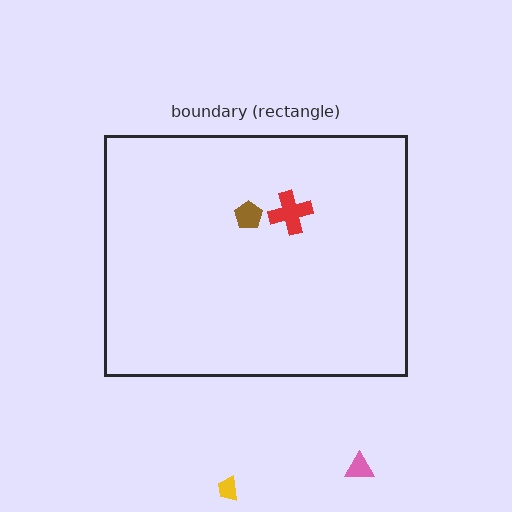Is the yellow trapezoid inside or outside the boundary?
Outside.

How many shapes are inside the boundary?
2 inside, 2 outside.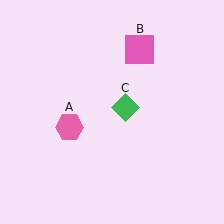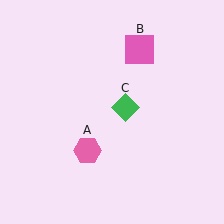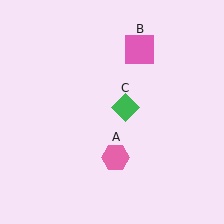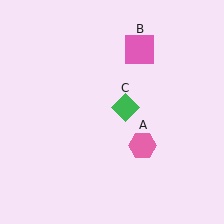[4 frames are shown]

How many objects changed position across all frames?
1 object changed position: pink hexagon (object A).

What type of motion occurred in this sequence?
The pink hexagon (object A) rotated counterclockwise around the center of the scene.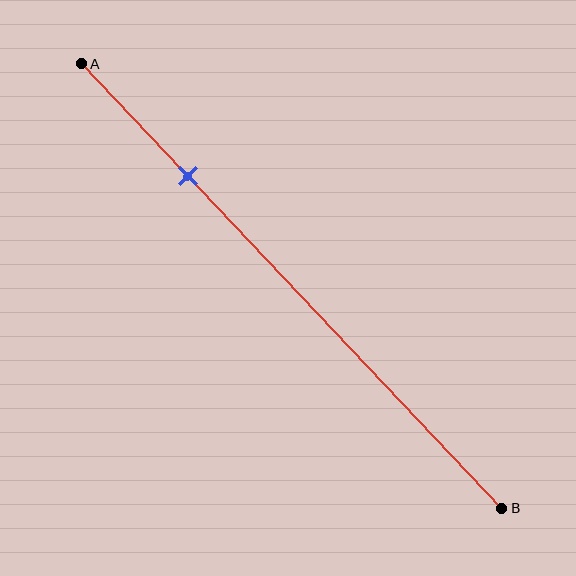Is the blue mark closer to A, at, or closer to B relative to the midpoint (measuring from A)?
The blue mark is closer to point A than the midpoint of segment AB.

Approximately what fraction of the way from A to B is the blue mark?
The blue mark is approximately 25% of the way from A to B.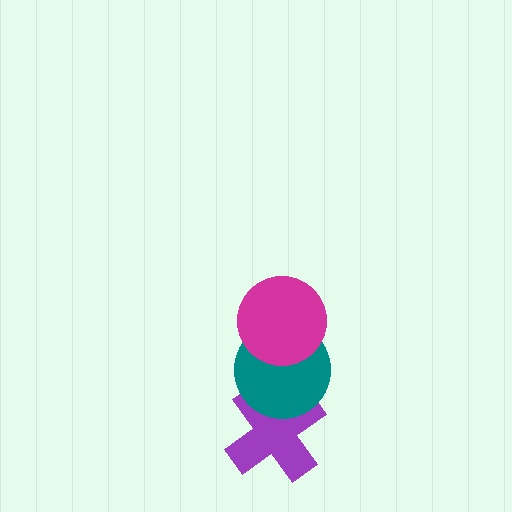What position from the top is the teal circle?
The teal circle is 2nd from the top.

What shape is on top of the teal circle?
The magenta circle is on top of the teal circle.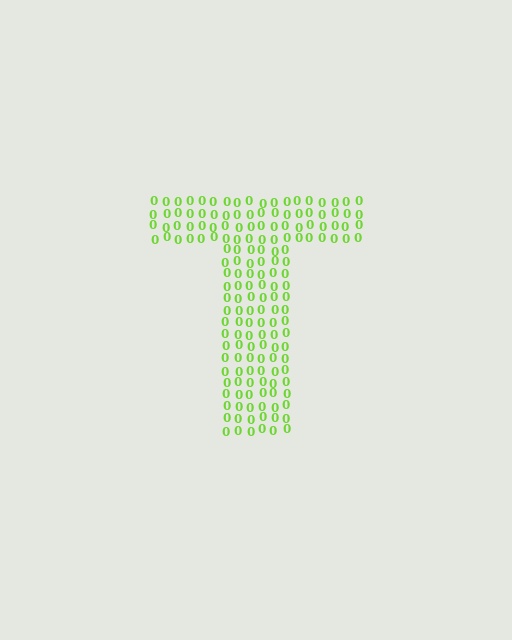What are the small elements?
The small elements are digit 0's.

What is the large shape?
The large shape is the letter T.